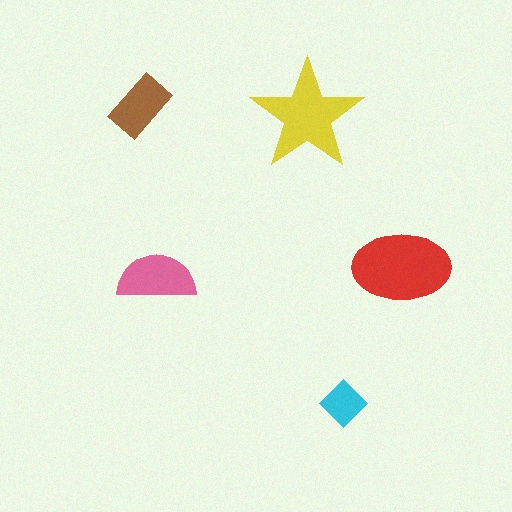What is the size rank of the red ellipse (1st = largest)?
1st.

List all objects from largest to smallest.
The red ellipse, the yellow star, the pink semicircle, the brown rectangle, the cyan diamond.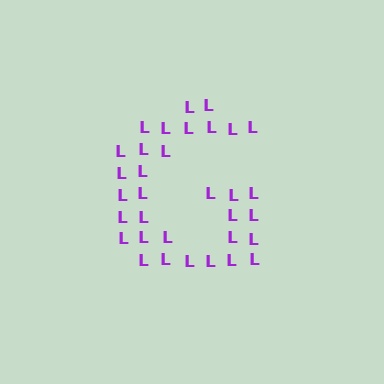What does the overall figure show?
The overall figure shows the letter G.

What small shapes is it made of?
It is made of small letter L's.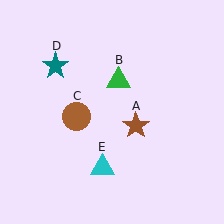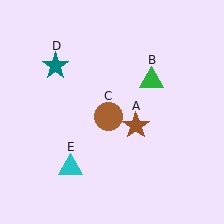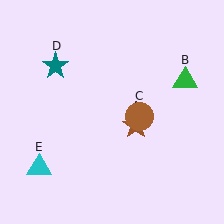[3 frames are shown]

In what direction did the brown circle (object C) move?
The brown circle (object C) moved right.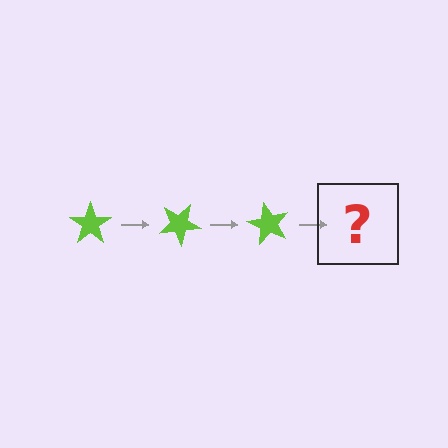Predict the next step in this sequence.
The next step is a lime star rotated 90 degrees.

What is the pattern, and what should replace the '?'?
The pattern is that the star rotates 30 degrees each step. The '?' should be a lime star rotated 90 degrees.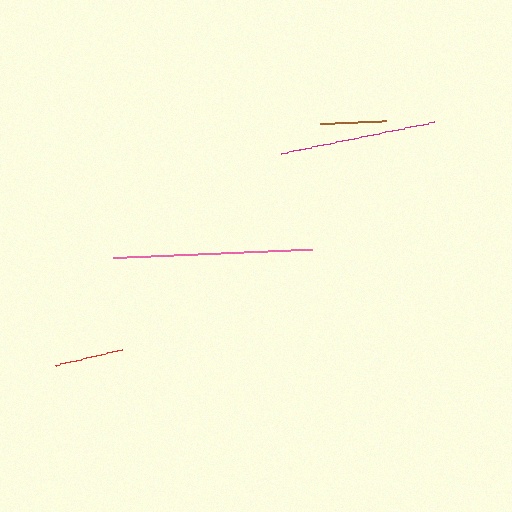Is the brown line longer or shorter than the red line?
The red line is longer than the brown line.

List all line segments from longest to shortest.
From longest to shortest: pink, magenta, red, brown.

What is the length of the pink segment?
The pink segment is approximately 199 pixels long.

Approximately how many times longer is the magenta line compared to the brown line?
The magenta line is approximately 2.4 times the length of the brown line.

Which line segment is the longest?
The pink line is the longest at approximately 199 pixels.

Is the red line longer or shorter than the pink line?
The pink line is longer than the red line.